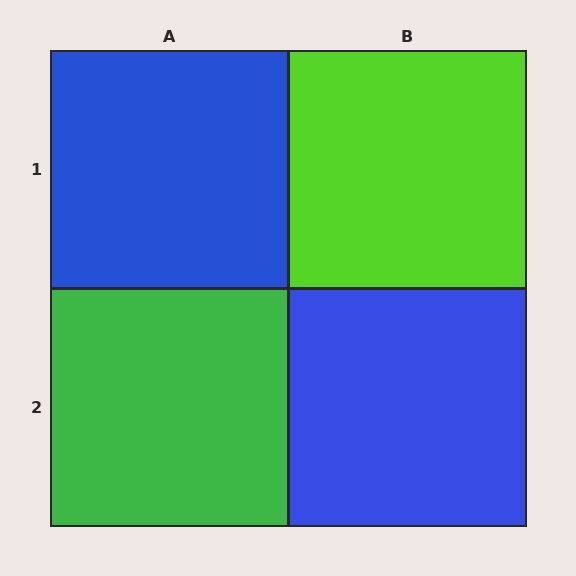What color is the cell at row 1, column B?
Lime.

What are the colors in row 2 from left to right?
Green, blue.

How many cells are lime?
1 cell is lime.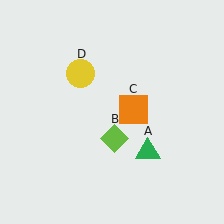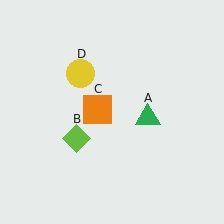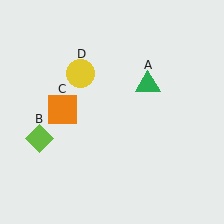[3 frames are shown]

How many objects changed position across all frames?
3 objects changed position: green triangle (object A), lime diamond (object B), orange square (object C).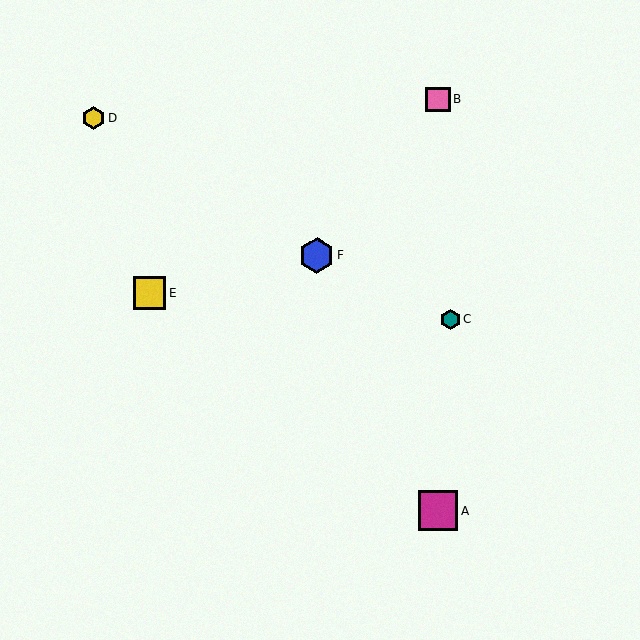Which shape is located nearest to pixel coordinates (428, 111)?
The pink square (labeled B) at (438, 99) is nearest to that location.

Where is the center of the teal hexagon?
The center of the teal hexagon is at (450, 319).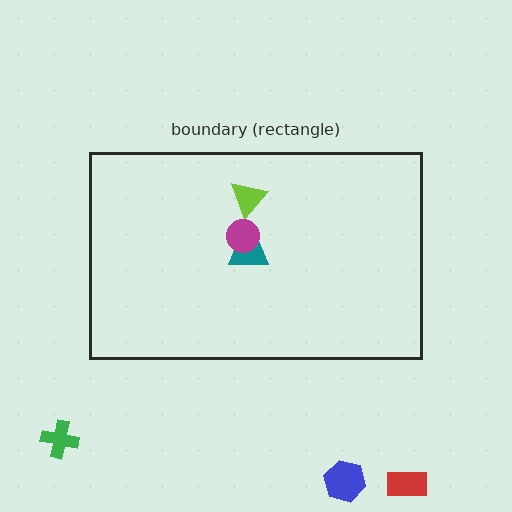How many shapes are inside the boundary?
3 inside, 3 outside.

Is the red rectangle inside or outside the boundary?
Outside.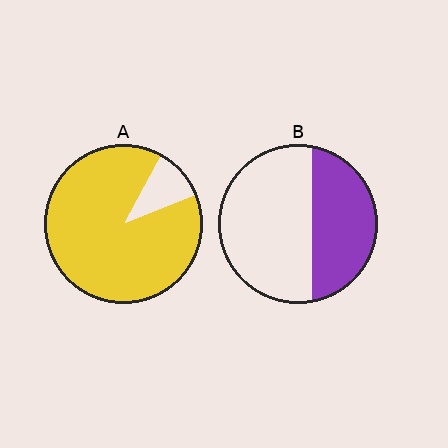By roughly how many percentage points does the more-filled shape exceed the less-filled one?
By roughly 50 percentage points (A over B).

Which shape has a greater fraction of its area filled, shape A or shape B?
Shape A.